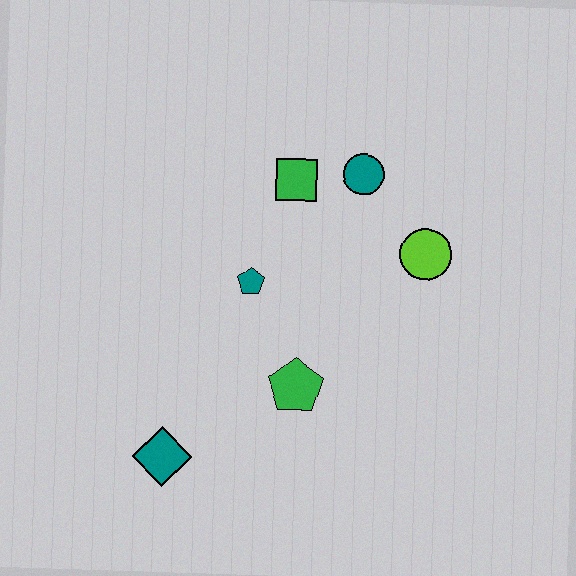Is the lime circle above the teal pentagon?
Yes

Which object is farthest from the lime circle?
The teal diamond is farthest from the lime circle.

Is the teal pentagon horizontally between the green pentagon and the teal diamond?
Yes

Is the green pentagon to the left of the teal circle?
Yes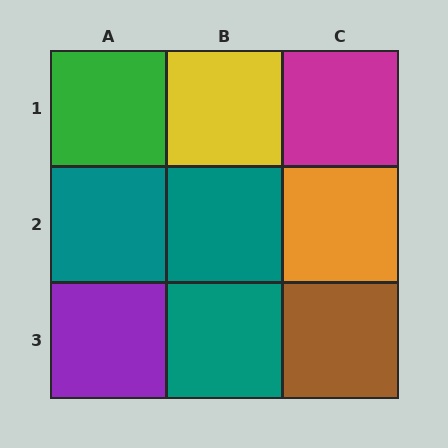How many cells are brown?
1 cell is brown.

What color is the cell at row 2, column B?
Teal.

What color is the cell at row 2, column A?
Teal.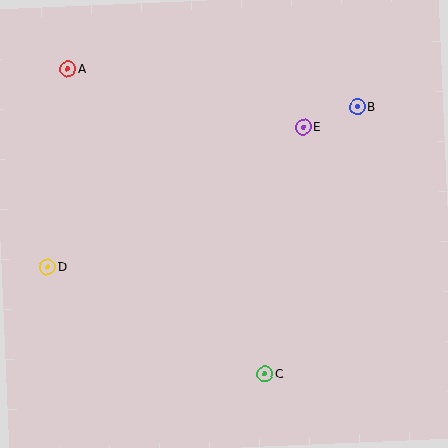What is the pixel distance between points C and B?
The distance between C and B is 283 pixels.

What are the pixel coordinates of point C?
Point C is at (265, 374).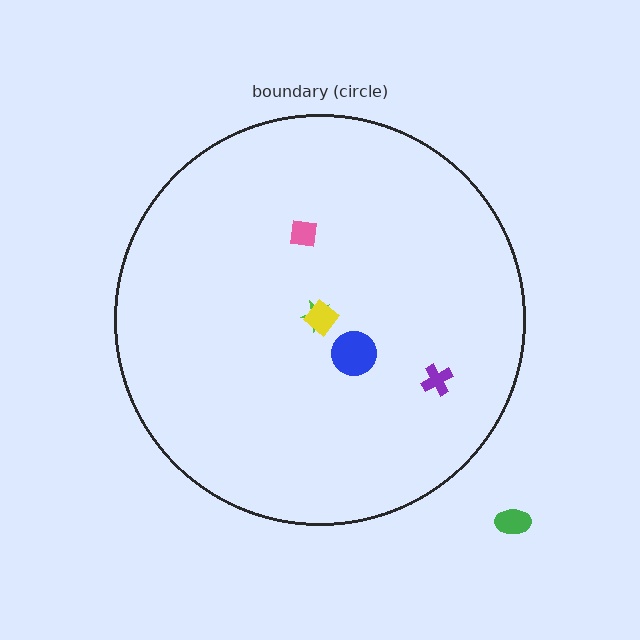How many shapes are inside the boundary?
5 inside, 1 outside.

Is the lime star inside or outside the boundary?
Inside.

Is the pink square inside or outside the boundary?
Inside.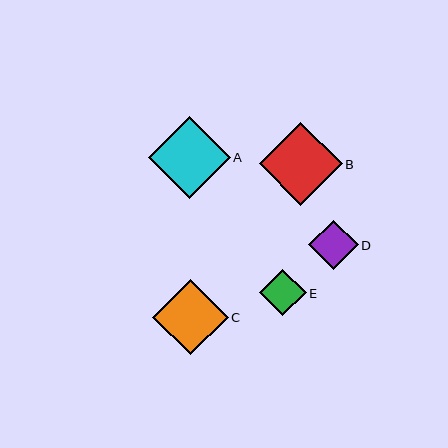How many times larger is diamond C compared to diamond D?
Diamond C is approximately 1.5 times the size of diamond D.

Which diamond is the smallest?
Diamond E is the smallest with a size of approximately 46 pixels.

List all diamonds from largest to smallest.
From largest to smallest: B, A, C, D, E.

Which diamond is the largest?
Diamond B is the largest with a size of approximately 83 pixels.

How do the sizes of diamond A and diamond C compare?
Diamond A and diamond C are approximately the same size.